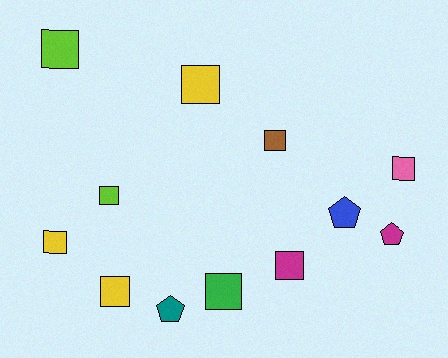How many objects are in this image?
There are 12 objects.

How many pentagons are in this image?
There are 3 pentagons.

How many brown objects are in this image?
There is 1 brown object.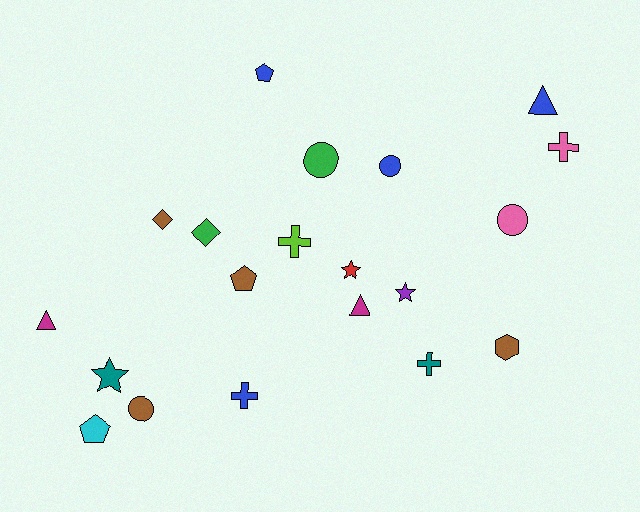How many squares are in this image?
There are no squares.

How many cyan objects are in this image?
There is 1 cyan object.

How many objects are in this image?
There are 20 objects.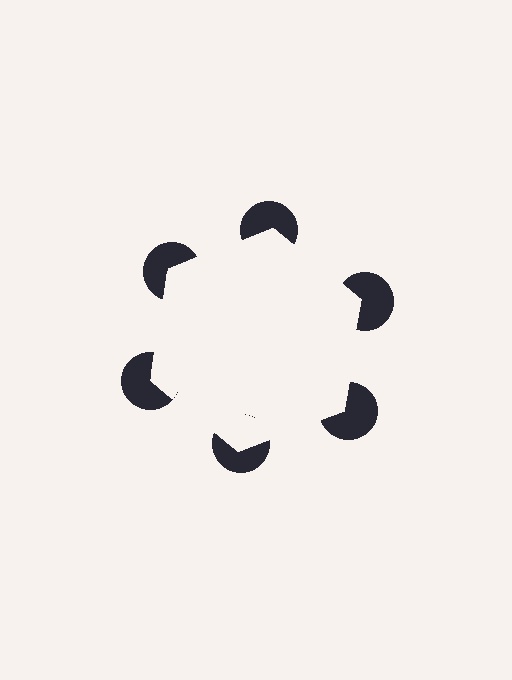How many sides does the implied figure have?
6 sides.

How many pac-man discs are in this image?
There are 6 — one at each vertex of the illusory hexagon.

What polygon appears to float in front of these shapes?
An illusory hexagon — its edges are inferred from the aligned wedge cuts in the pac-man discs, not physically drawn.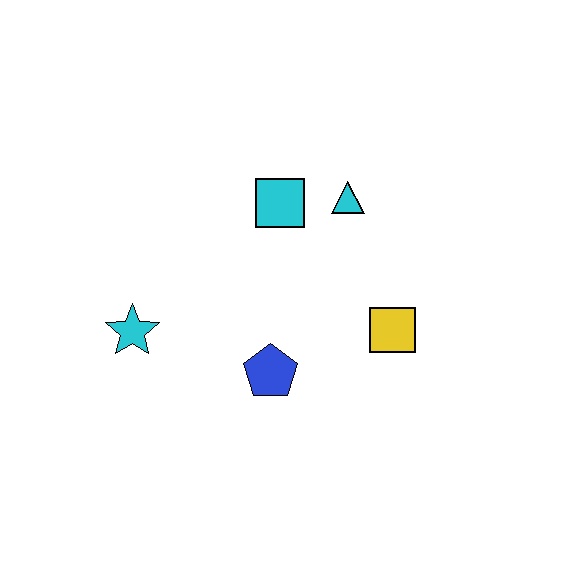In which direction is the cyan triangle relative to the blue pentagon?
The cyan triangle is above the blue pentagon.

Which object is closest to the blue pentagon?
The yellow square is closest to the blue pentagon.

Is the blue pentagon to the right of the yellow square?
No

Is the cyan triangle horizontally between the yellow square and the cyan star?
Yes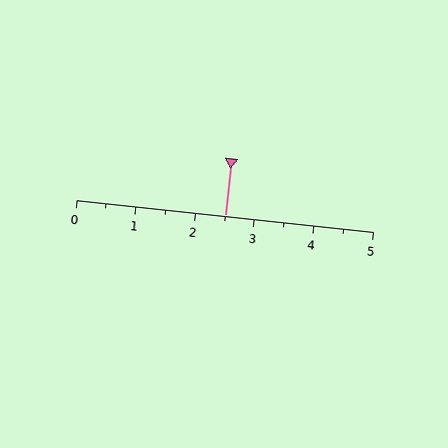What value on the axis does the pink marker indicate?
The marker indicates approximately 2.5.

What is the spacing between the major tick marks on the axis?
The major ticks are spaced 1 apart.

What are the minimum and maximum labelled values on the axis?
The axis runs from 0 to 5.